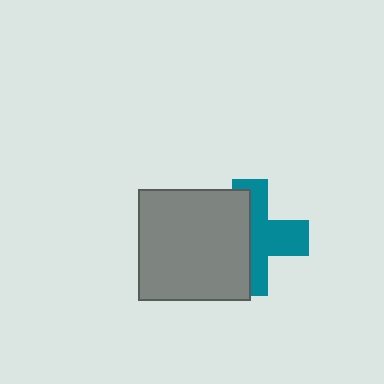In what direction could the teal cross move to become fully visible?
The teal cross could move right. That would shift it out from behind the gray square entirely.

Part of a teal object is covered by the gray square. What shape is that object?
It is a cross.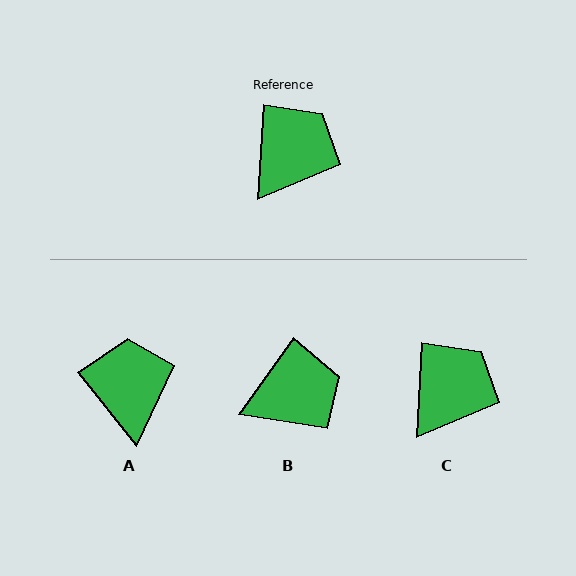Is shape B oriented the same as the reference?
No, it is off by about 32 degrees.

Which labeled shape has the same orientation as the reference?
C.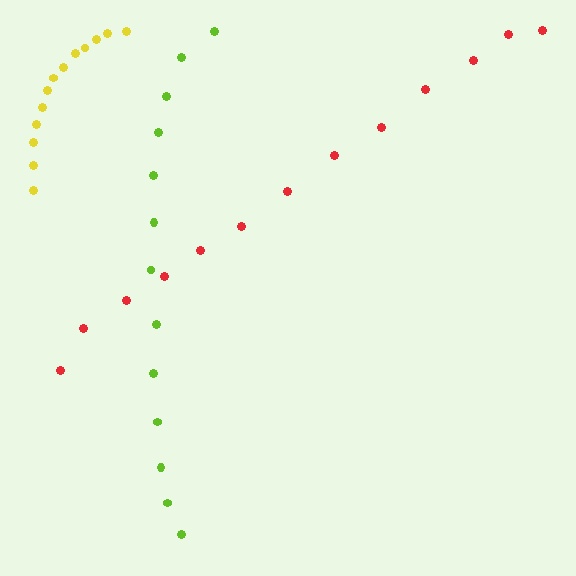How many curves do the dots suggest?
There are 3 distinct paths.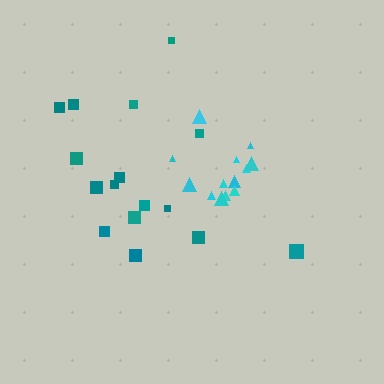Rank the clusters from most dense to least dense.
cyan, teal.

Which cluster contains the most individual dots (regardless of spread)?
Teal (16).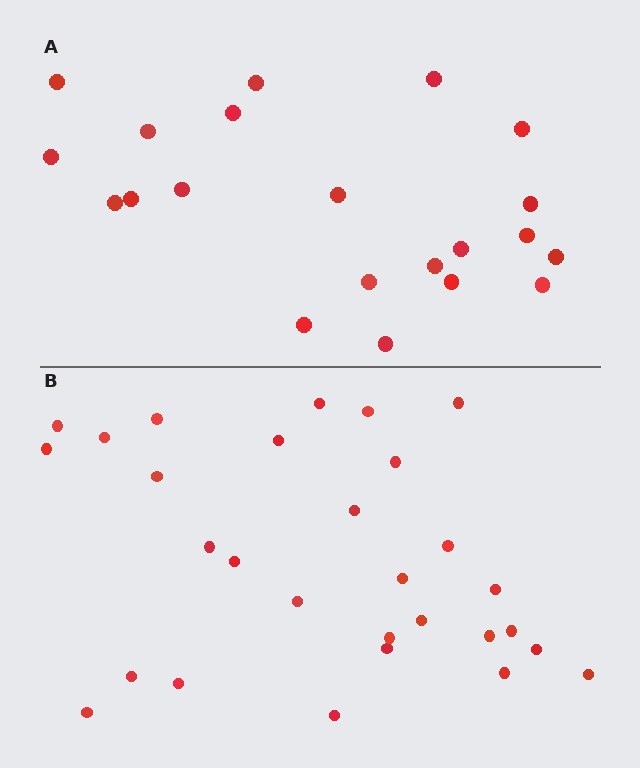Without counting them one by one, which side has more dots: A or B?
Region B (the bottom region) has more dots.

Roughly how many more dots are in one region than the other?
Region B has roughly 8 or so more dots than region A.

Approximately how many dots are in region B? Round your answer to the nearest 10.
About 30 dots. (The exact count is 29, which rounds to 30.)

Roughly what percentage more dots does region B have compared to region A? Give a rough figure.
About 40% more.